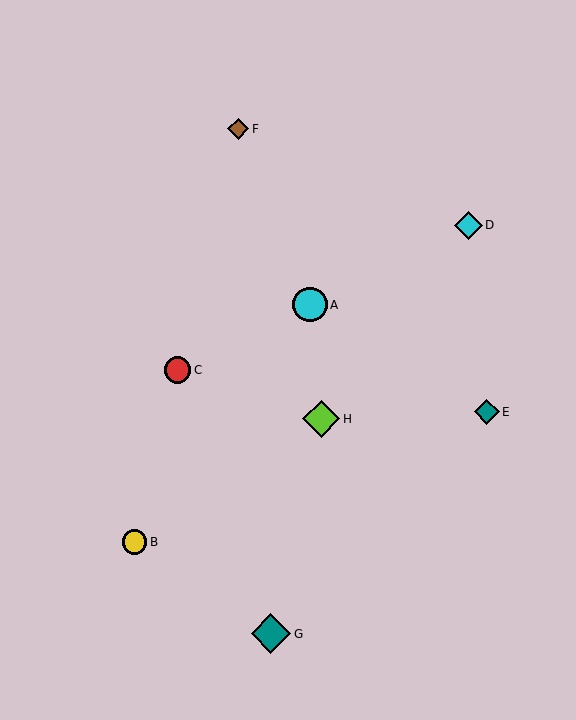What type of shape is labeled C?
Shape C is a red circle.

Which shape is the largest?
The teal diamond (labeled G) is the largest.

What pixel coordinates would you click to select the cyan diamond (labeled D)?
Click at (468, 225) to select the cyan diamond D.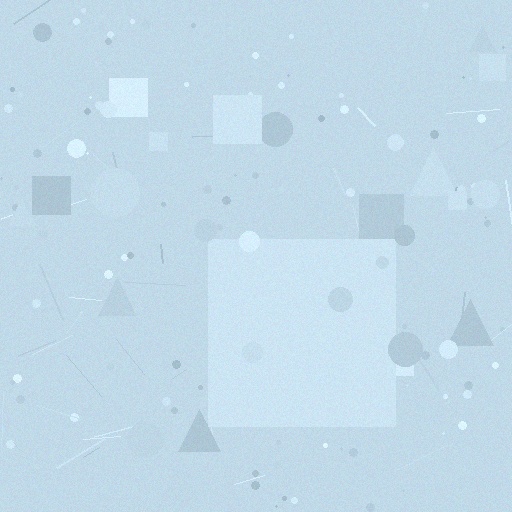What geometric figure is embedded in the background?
A square is embedded in the background.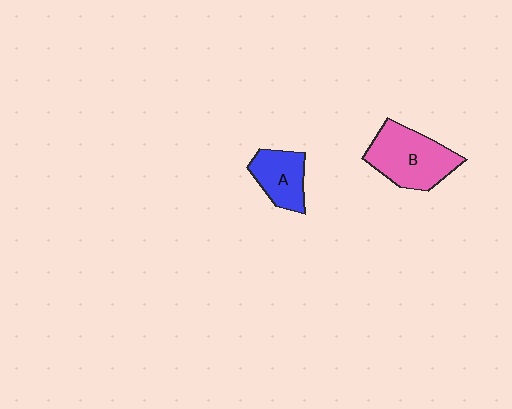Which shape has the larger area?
Shape B (pink).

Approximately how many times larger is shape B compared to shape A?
Approximately 1.6 times.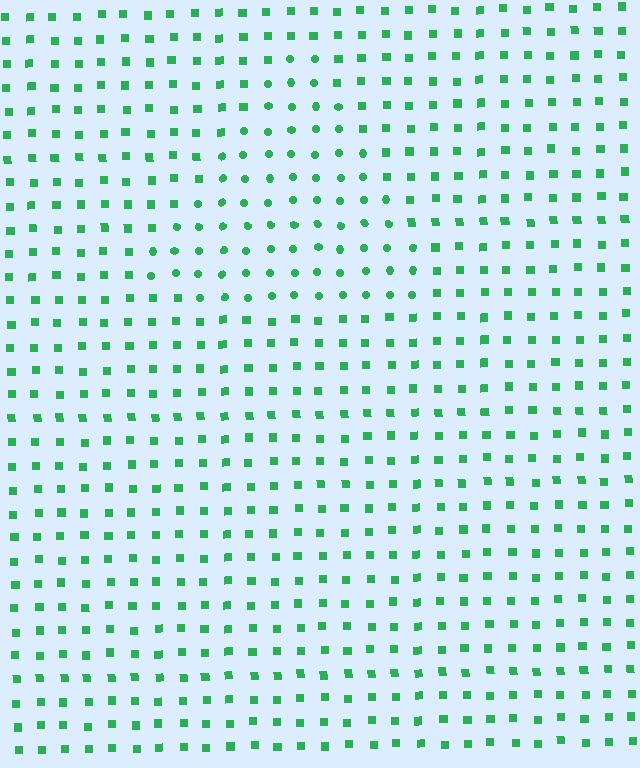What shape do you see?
I see a triangle.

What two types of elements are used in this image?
The image uses circles inside the triangle region and squares outside it.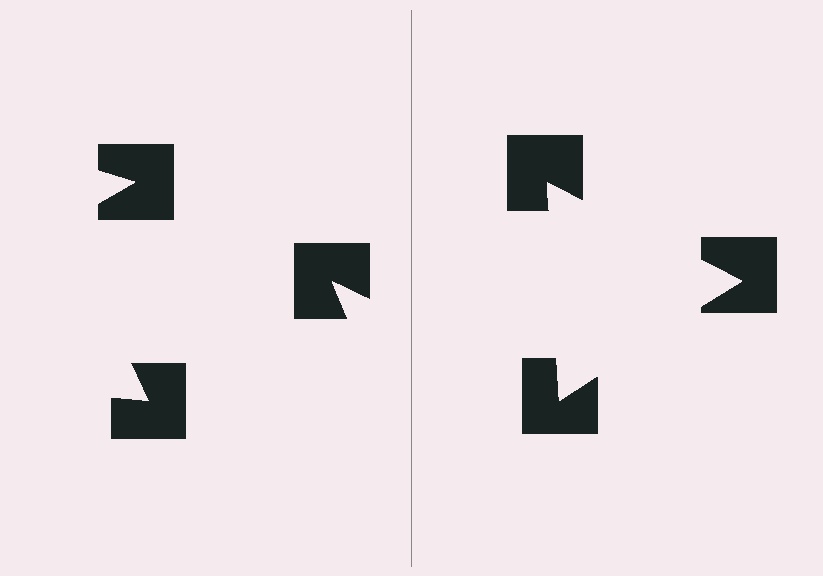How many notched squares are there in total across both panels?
6 — 3 on each side.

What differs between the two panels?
The notched squares are positioned identically on both sides; only the wedge orientations differ. On the right they align to a triangle; on the left they are misaligned.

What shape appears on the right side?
An illusory triangle.